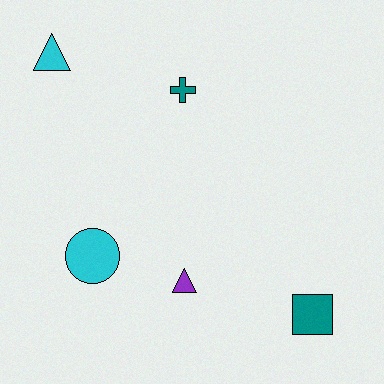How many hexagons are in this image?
There are no hexagons.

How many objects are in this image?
There are 5 objects.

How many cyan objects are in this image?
There are 2 cyan objects.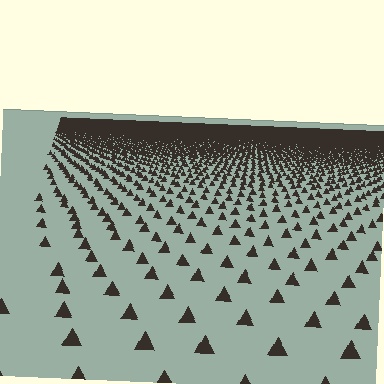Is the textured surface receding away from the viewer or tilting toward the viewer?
The surface is receding away from the viewer. Texture elements get smaller and denser toward the top.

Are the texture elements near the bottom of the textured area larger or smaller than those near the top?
Larger. Near the bottom, elements are closer to the viewer and appear at a bigger on-screen size.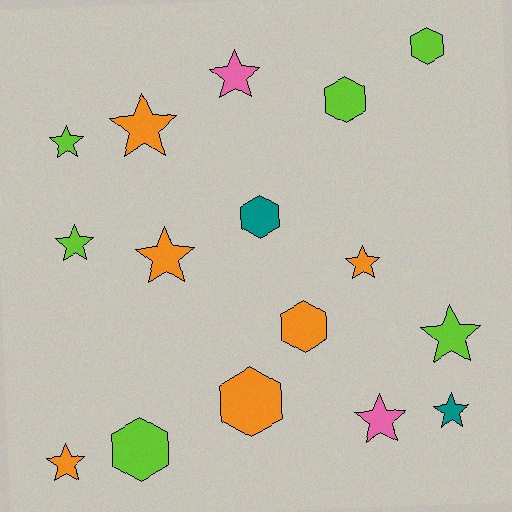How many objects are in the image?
There are 16 objects.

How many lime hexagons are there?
There are 3 lime hexagons.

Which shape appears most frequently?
Star, with 10 objects.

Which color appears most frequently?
Lime, with 6 objects.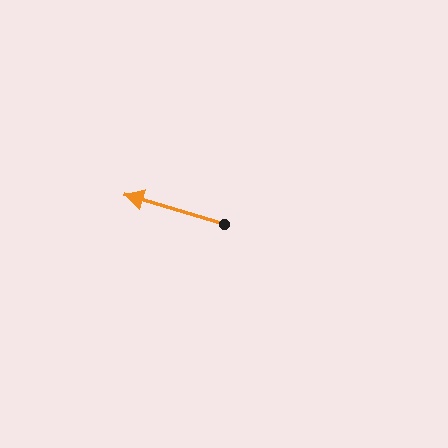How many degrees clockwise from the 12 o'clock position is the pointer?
Approximately 287 degrees.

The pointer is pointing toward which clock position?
Roughly 10 o'clock.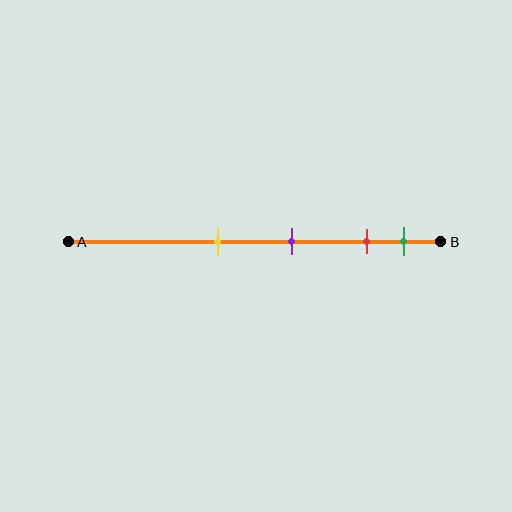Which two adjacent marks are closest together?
The red and green marks are the closest adjacent pair.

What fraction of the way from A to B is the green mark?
The green mark is approximately 90% (0.9) of the way from A to B.